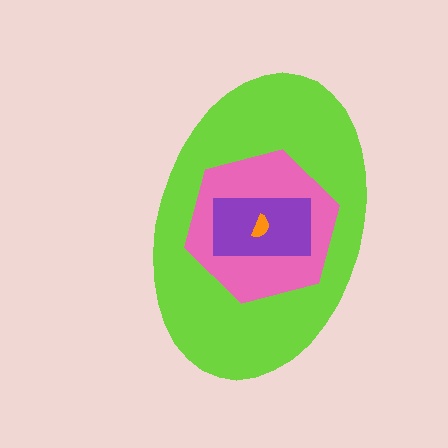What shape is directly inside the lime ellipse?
The pink hexagon.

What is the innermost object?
The orange semicircle.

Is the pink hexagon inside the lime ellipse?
Yes.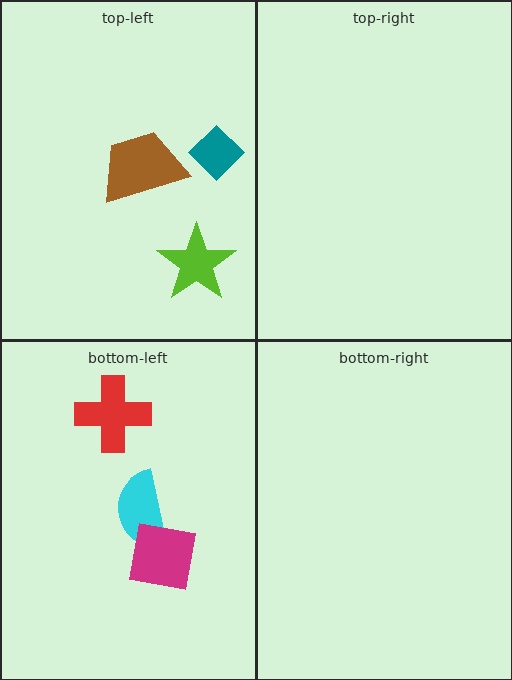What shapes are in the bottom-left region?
The cyan semicircle, the magenta square, the red cross.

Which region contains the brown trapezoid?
The top-left region.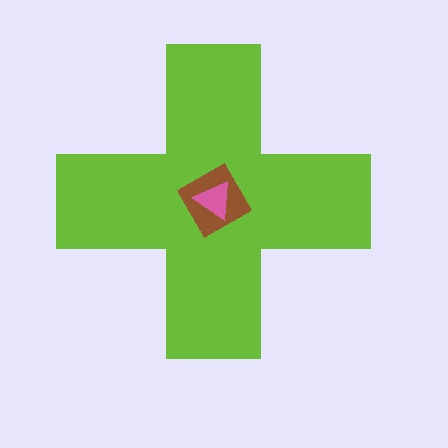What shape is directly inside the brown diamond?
The pink triangle.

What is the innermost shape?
The pink triangle.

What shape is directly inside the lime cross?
The brown diamond.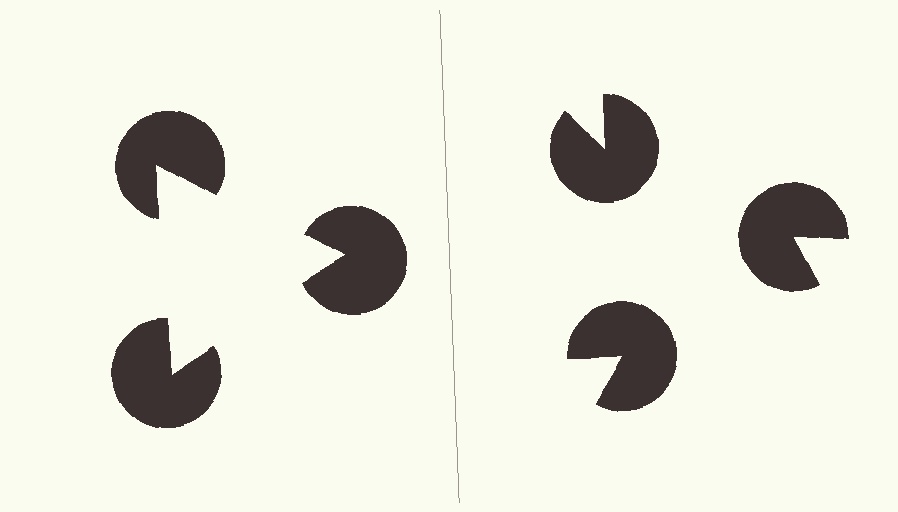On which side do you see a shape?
An illusory triangle appears on the left side. On the right side the wedge cuts are rotated, so no coherent shape forms.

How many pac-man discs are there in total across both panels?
6 — 3 on each side.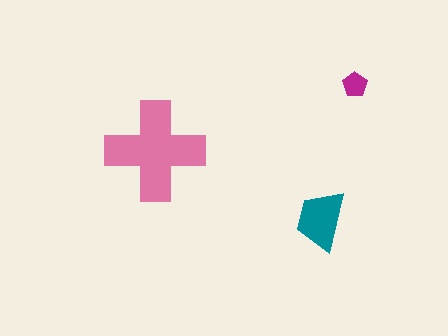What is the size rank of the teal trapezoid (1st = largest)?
2nd.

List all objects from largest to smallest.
The pink cross, the teal trapezoid, the magenta pentagon.